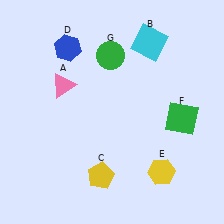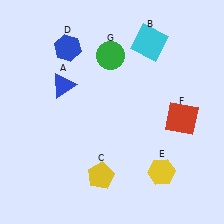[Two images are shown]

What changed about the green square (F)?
In Image 1, F is green. In Image 2, it changed to red.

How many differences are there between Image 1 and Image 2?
There are 2 differences between the two images.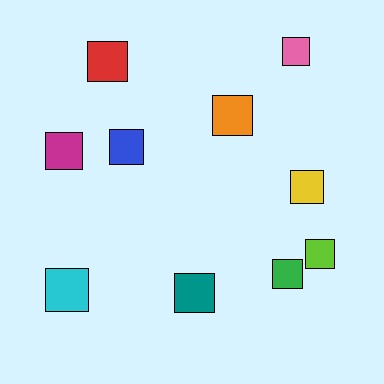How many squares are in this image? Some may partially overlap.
There are 10 squares.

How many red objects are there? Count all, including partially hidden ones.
There is 1 red object.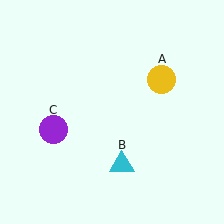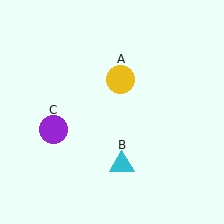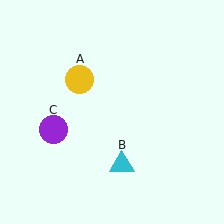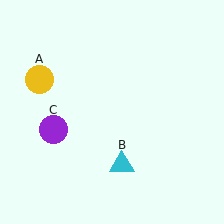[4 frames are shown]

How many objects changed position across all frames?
1 object changed position: yellow circle (object A).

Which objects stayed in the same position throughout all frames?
Cyan triangle (object B) and purple circle (object C) remained stationary.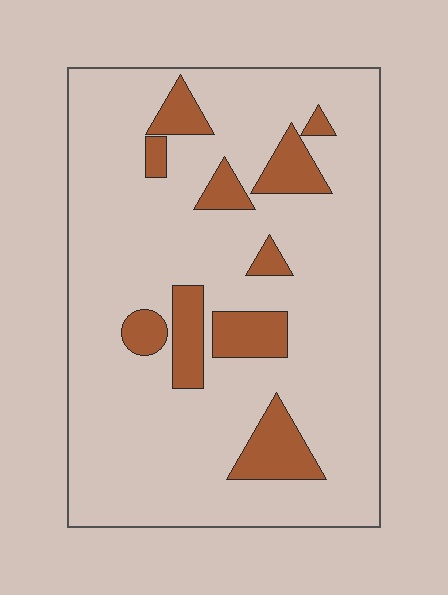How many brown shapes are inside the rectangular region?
10.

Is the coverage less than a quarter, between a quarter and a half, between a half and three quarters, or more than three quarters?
Less than a quarter.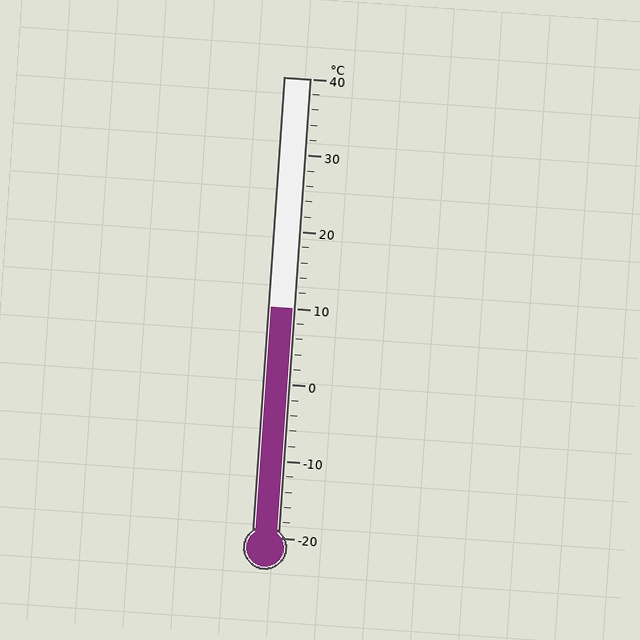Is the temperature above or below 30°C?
The temperature is below 30°C.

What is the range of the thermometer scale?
The thermometer scale ranges from -20°C to 40°C.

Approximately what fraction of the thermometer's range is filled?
The thermometer is filled to approximately 50% of its range.